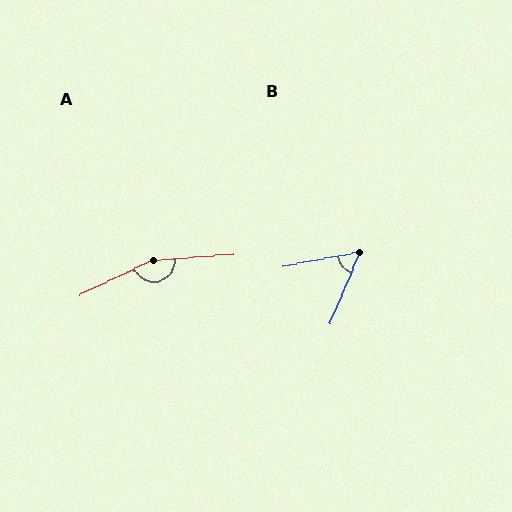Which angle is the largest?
A, at approximately 159 degrees.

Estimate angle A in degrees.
Approximately 159 degrees.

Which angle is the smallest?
B, at approximately 57 degrees.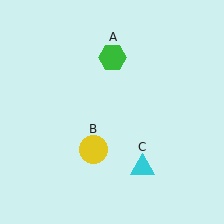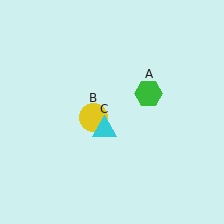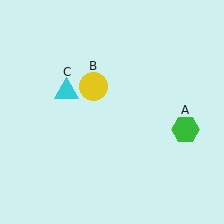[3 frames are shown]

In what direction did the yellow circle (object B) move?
The yellow circle (object B) moved up.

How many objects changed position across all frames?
3 objects changed position: green hexagon (object A), yellow circle (object B), cyan triangle (object C).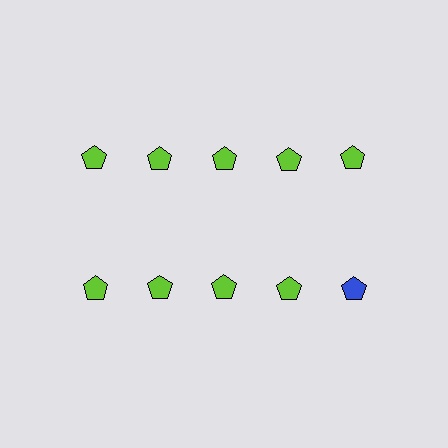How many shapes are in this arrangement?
There are 10 shapes arranged in a grid pattern.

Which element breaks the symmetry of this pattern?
The blue pentagon in the second row, rightmost column breaks the symmetry. All other shapes are lime pentagons.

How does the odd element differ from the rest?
It has a different color: blue instead of lime.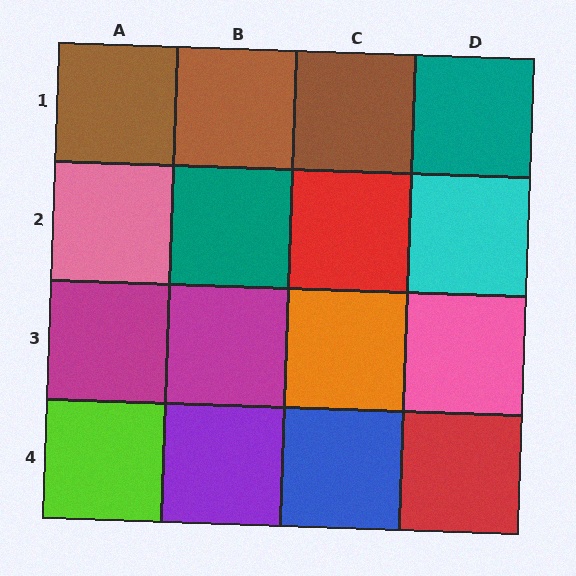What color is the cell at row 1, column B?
Brown.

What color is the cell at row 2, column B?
Teal.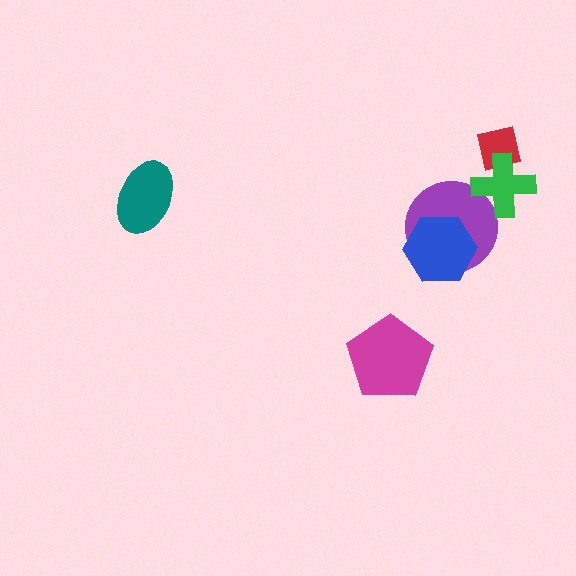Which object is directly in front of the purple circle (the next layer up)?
The green cross is directly in front of the purple circle.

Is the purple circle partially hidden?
Yes, it is partially covered by another shape.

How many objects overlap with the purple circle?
2 objects overlap with the purple circle.